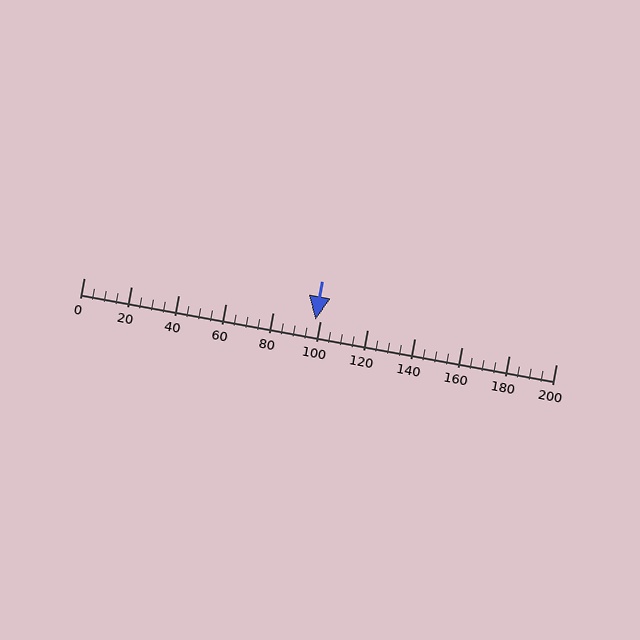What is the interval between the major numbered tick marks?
The major tick marks are spaced 20 units apart.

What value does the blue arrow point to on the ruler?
The blue arrow points to approximately 98.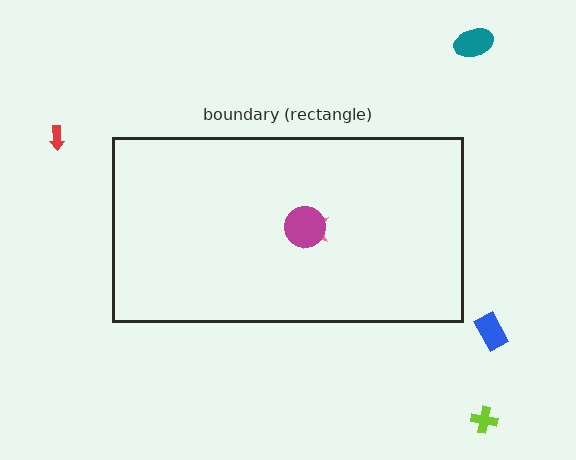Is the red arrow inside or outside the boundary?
Outside.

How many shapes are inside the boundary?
2 inside, 4 outside.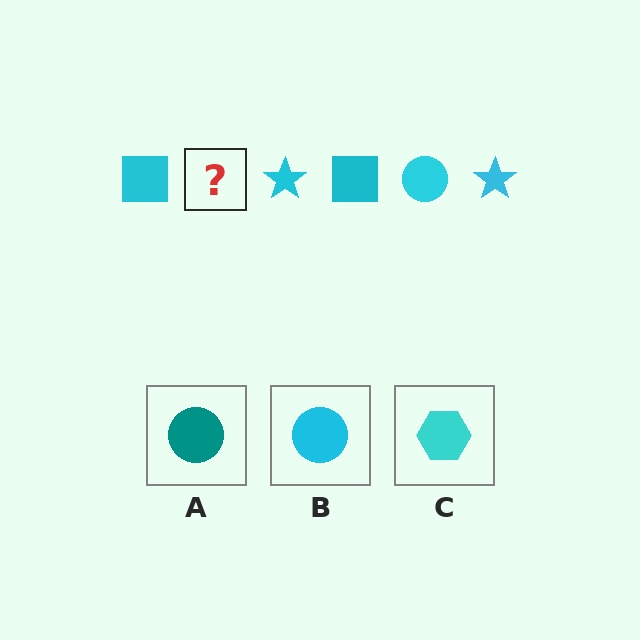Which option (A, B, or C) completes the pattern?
B.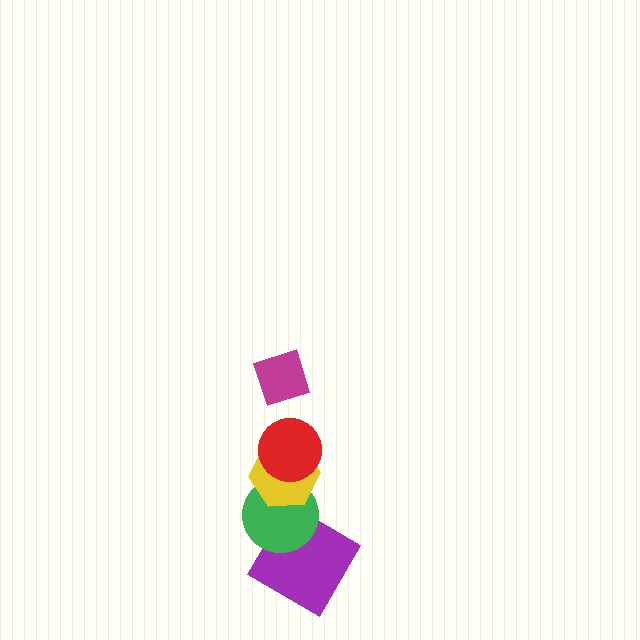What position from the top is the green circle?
The green circle is 4th from the top.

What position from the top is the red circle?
The red circle is 2nd from the top.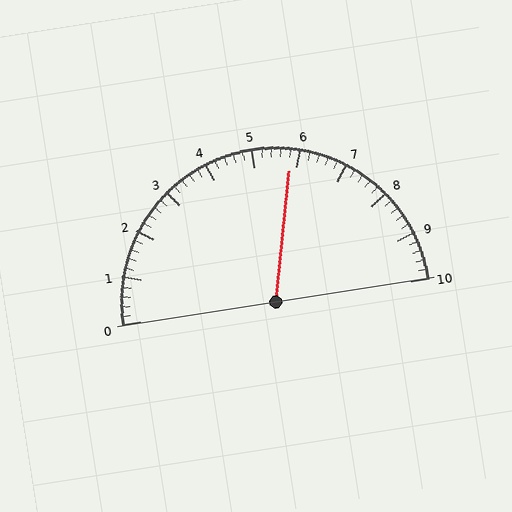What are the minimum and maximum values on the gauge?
The gauge ranges from 0 to 10.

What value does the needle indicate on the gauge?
The needle indicates approximately 5.8.